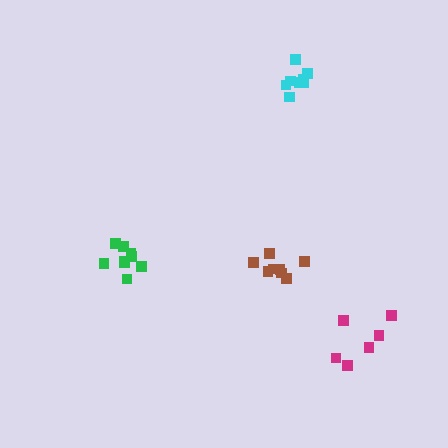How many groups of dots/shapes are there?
There are 4 groups.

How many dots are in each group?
Group 1: 8 dots, Group 2: 9 dots, Group 3: 8 dots, Group 4: 7 dots (32 total).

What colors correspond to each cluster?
The clusters are colored: cyan, green, brown, magenta.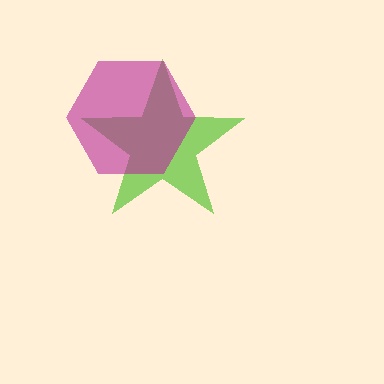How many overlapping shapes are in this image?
There are 2 overlapping shapes in the image.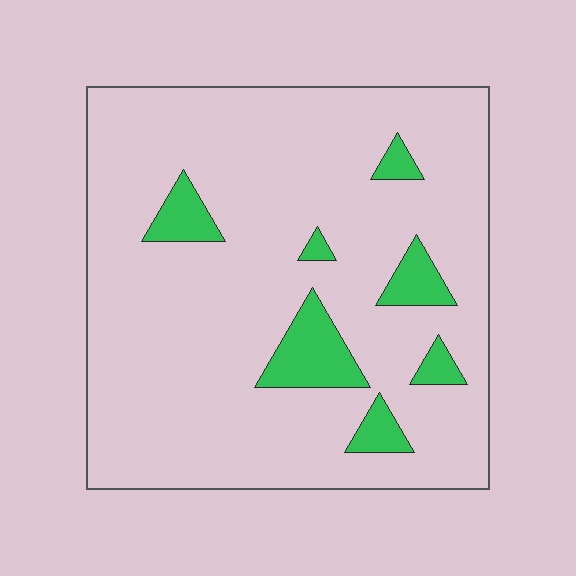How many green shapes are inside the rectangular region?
7.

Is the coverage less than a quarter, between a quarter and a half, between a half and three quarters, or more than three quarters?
Less than a quarter.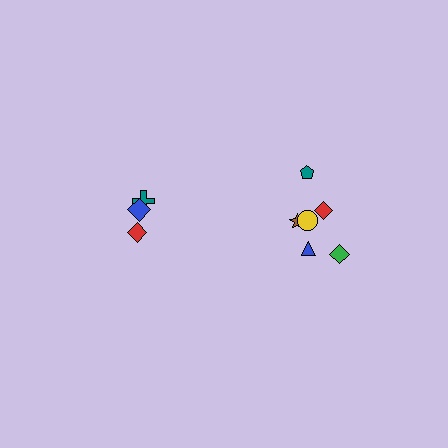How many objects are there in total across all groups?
There are 9 objects.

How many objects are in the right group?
There are 6 objects.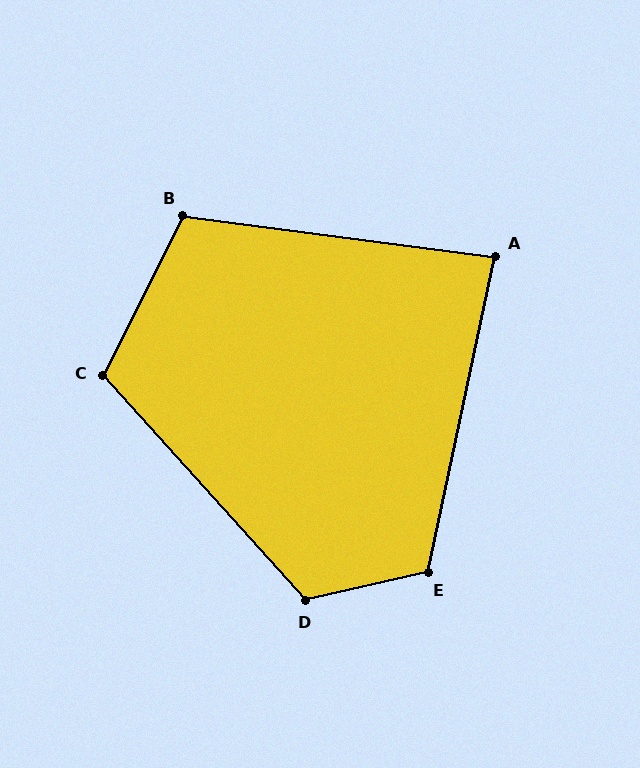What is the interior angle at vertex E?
Approximately 115 degrees (obtuse).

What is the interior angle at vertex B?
Approximately 109 degrees (obtuse).